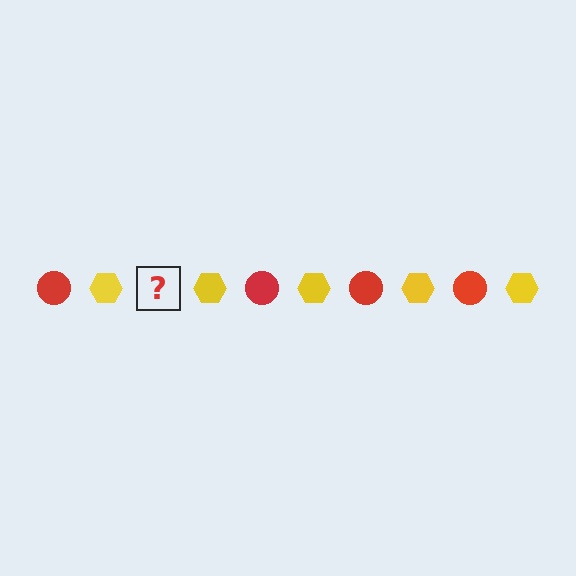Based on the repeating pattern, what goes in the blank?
The blank should be a red circle.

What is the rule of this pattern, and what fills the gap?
The rule is that the pattern alternates between red circle and yellow hexagon. The gap should be filled with a red circle.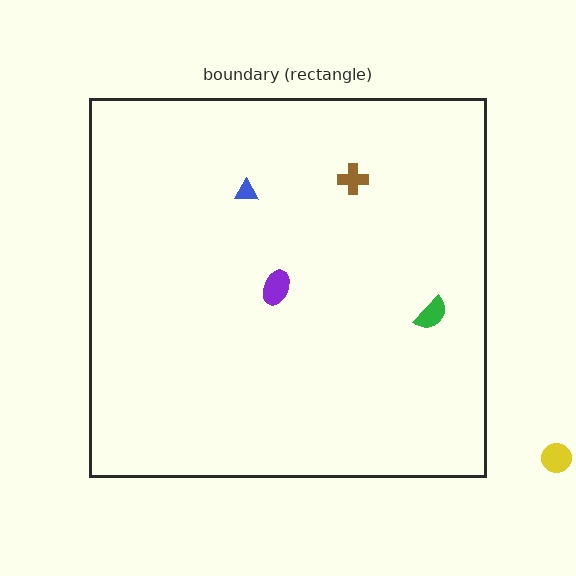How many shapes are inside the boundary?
4 inside, 1 outside.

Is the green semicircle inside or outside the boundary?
Inside.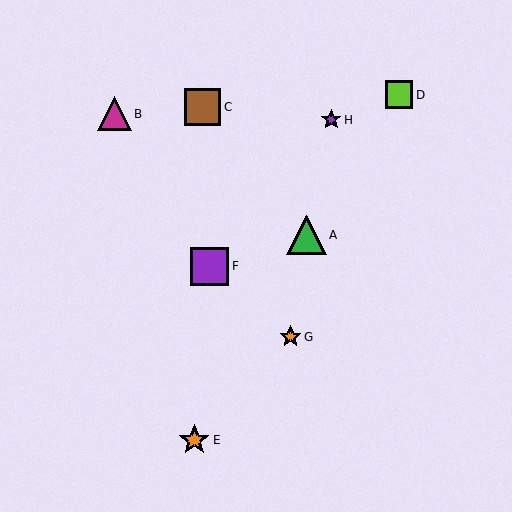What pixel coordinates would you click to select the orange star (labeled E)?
Click at (194, 440) to select the orange star E.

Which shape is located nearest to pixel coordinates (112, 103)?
The magenta triangle (labeled B) at (114, 114) is nearest to that location.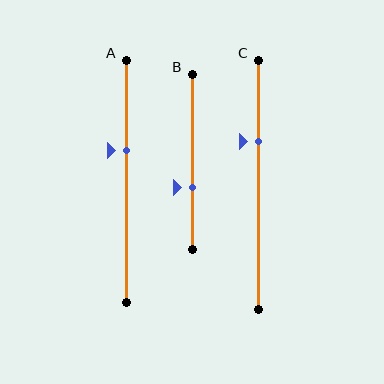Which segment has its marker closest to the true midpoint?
Segment A has its marker closest to the true midpoint.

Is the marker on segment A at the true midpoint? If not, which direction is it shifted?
No, the marker on segment A is shifted upward by about 13% of the segment length.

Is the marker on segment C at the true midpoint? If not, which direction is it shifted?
No, the marker on segment C is shifted upward by about 18% of the segment length.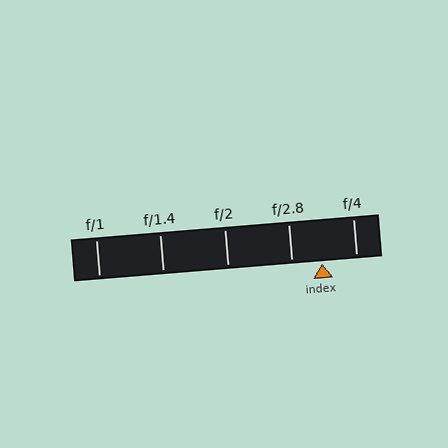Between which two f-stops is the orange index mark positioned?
The index mark is between f/2.8 and f/4.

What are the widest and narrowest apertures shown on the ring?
The widest aperture shown is f/1 and the narrowest is f/4.